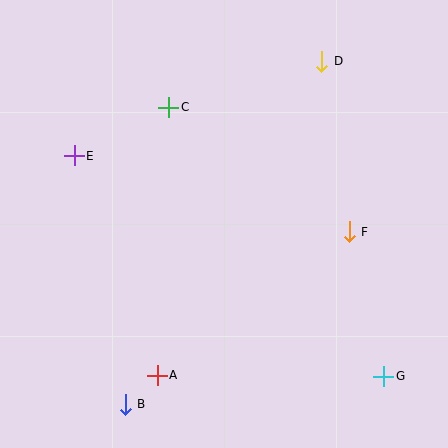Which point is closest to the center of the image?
Point F at (349, 232) is closest to the center.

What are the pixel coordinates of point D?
Point D is at (322, 61).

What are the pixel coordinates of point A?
Point A is at (157, 375).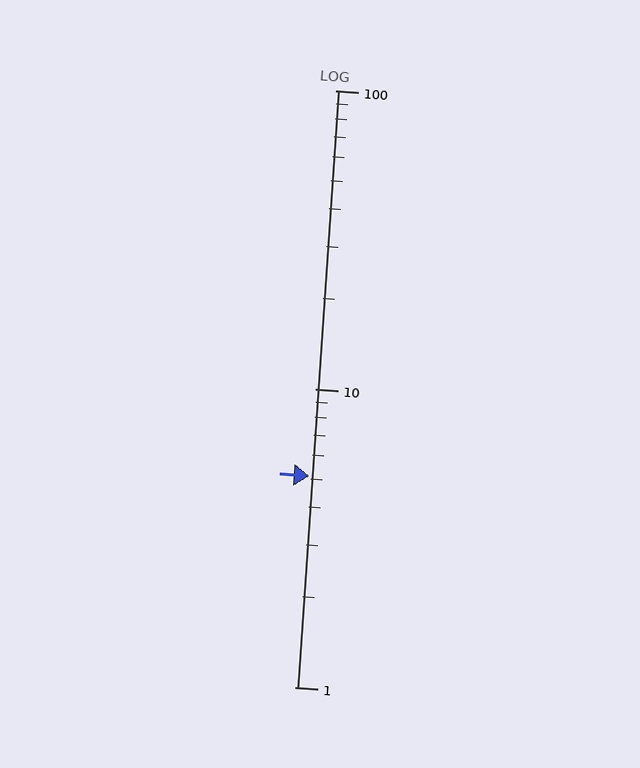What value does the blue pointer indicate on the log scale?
The pointer indicates approximately 5.1.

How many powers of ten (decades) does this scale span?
The scale spans 2 decades, from 1 to 100.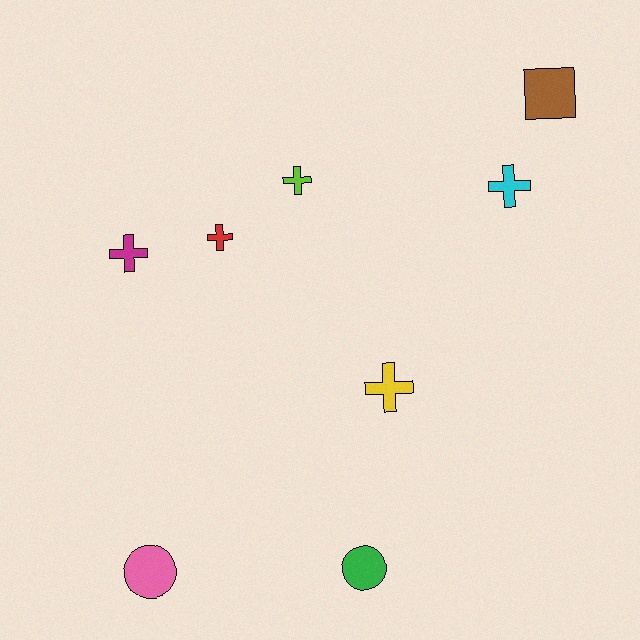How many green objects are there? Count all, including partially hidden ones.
There is 1 green object.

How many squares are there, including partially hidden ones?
There is 1 square.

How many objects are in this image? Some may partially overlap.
There are 8 objects.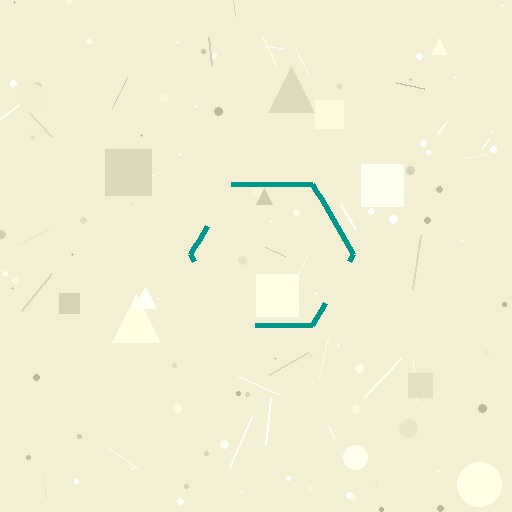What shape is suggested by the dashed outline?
The dashed outline suggests a hexagon.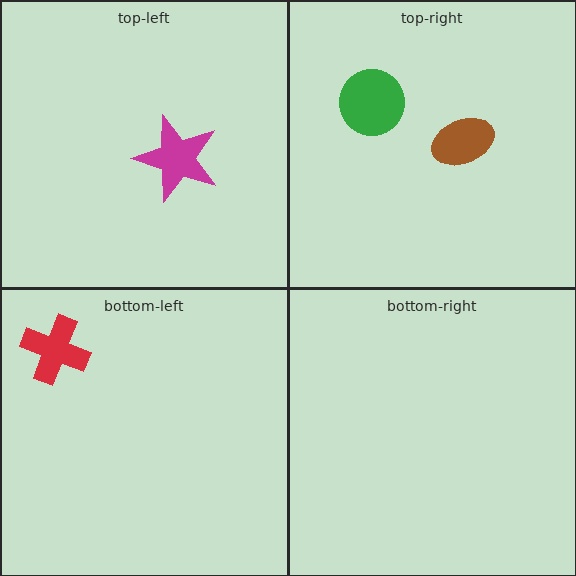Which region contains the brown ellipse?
The top-right region.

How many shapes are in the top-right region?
2.